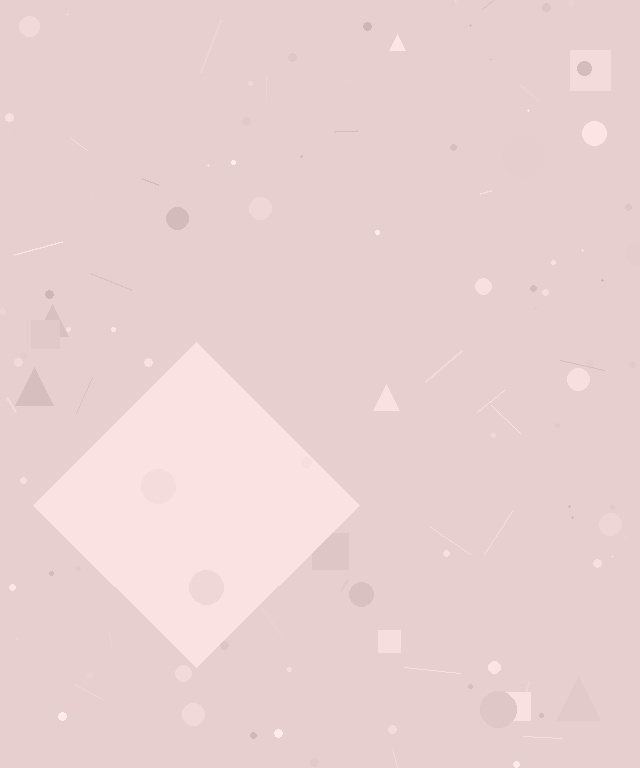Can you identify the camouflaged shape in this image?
The camouflaged shape is a diamond.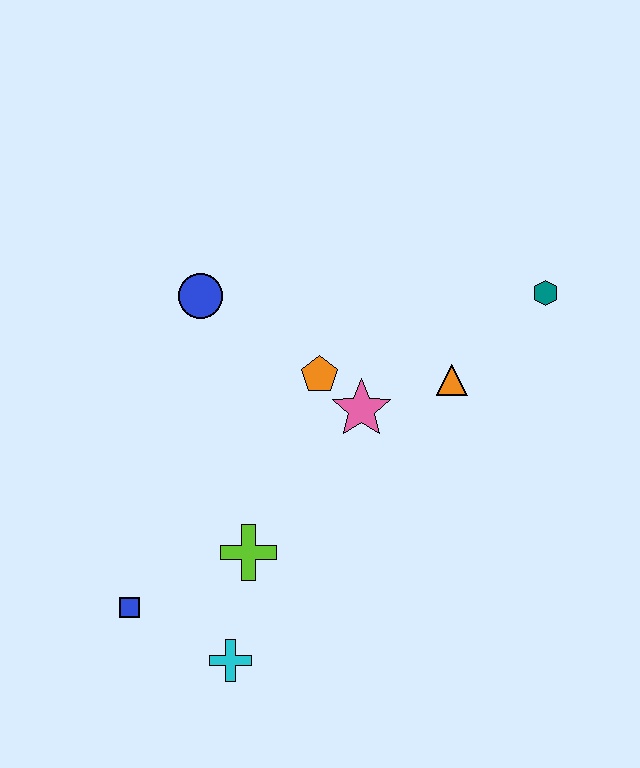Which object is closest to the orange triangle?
The pink star is closest to the orange triangle.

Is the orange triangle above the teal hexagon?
No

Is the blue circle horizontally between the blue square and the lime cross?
Yes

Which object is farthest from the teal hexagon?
The blue square is farthest from the teal hexagon.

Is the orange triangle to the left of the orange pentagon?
No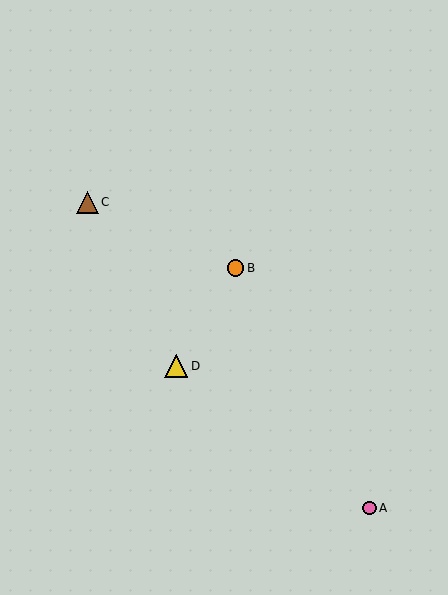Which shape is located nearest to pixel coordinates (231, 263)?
The orange circle (labeled B) at (236, 268) is nearest to that location.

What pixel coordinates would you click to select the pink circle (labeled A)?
Click at (369, 508) to select the pink circle A.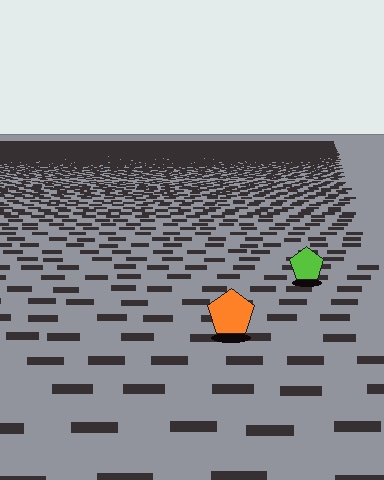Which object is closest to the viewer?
The orange pentagon is closest. The texture marks near it are larger and more spread out.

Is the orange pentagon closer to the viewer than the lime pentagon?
Yes. The orange pentagon is closer — you can tell from the texture gradient: the ground texture is coarser near it.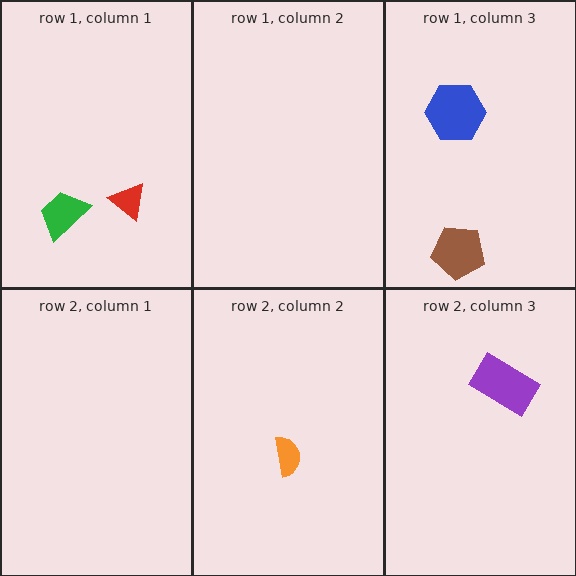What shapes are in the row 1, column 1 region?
The green trapezoid, the red triangle.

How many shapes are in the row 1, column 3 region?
2.